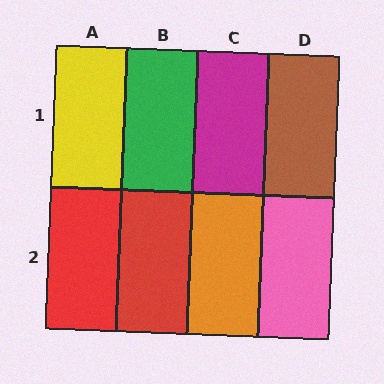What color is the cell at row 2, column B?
Red.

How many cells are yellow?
1 cell is yellow.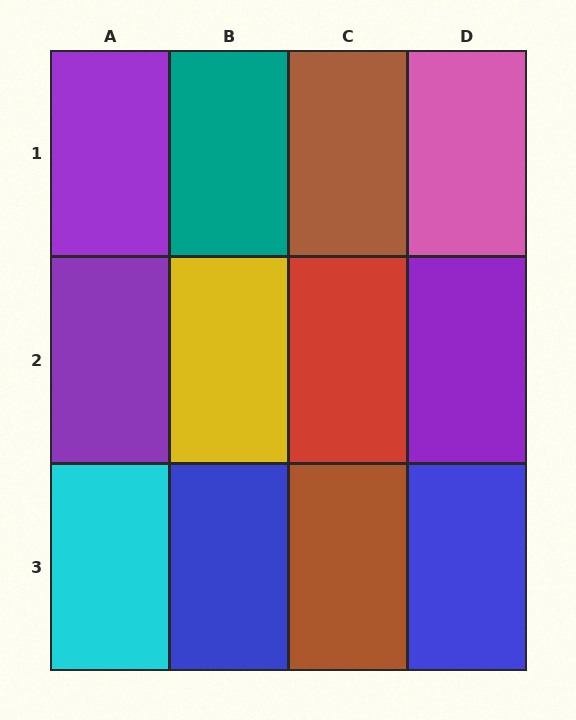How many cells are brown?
2 cells are brown.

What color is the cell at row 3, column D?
Blue.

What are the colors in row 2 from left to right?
Purple, yellow, red, purple.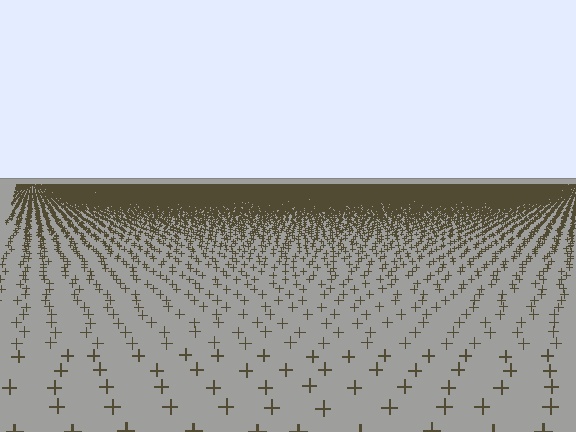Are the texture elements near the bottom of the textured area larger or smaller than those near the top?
Larger. Near the bottom, elements are closer to the viewer and appear at a bigger on-screen size.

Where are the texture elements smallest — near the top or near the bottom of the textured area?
Near the top.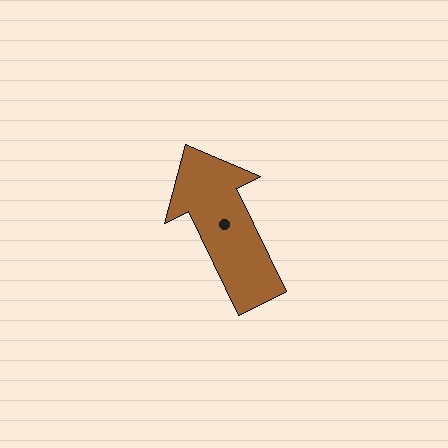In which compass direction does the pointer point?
Northwest.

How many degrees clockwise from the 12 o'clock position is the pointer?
Approximately 334 degrees.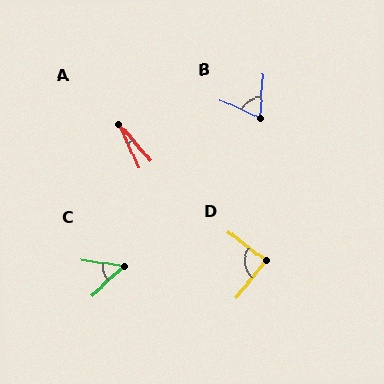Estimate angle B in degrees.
Approximately 69 degrees.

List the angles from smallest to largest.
A (16°), C (51°), B (69°), D (88°).